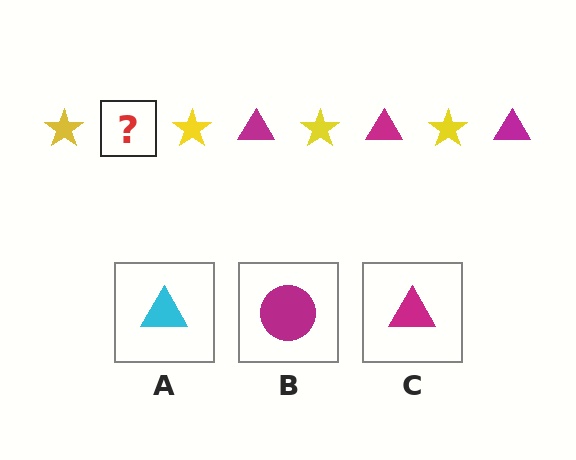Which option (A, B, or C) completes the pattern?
C.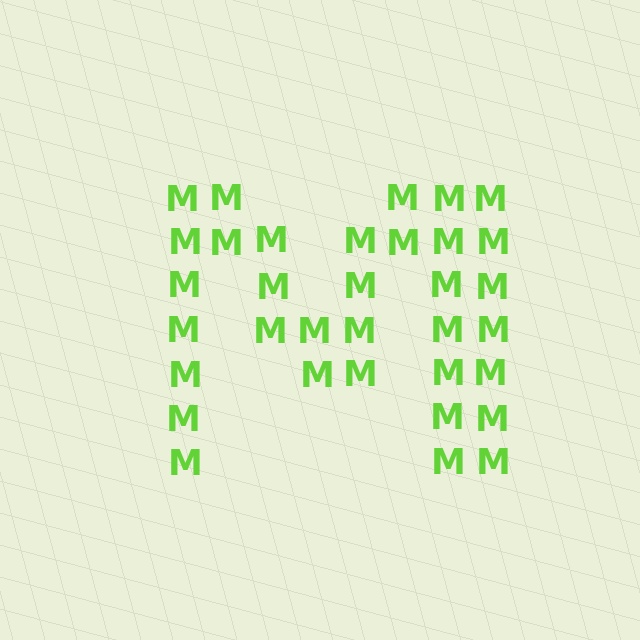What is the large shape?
The large shape is the letter M.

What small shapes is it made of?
It is made of small letter M's.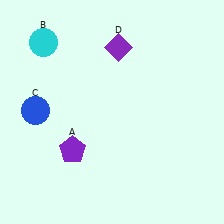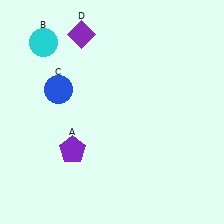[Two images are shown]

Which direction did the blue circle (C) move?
The blue circle (C) moved right.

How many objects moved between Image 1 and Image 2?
2 objects moved between the two images.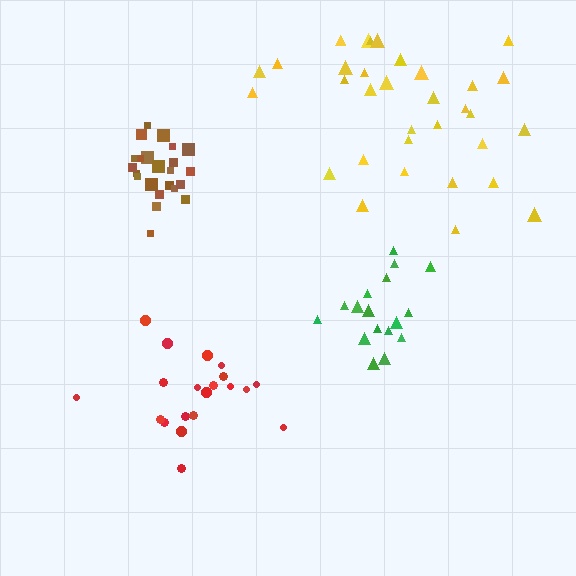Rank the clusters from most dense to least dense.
brown, green, red, yellow.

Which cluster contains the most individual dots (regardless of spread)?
Yellow (34).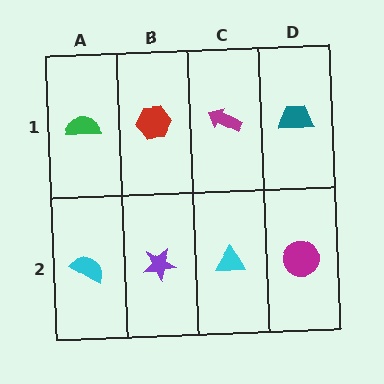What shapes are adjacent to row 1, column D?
A magenta circle (row 2, column D), a magenta arrow (row 1, column C).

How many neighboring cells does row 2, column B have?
3.